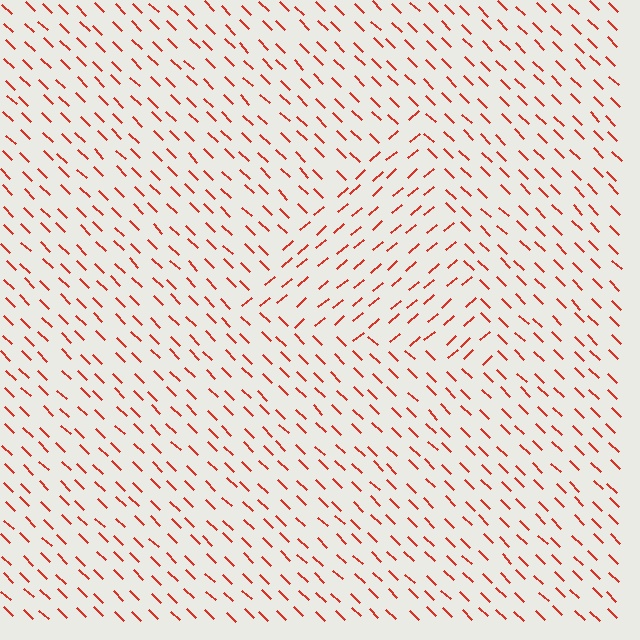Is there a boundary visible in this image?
Yes, there is a texture boundary formed by a change in line orientation.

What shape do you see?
I see a triangle.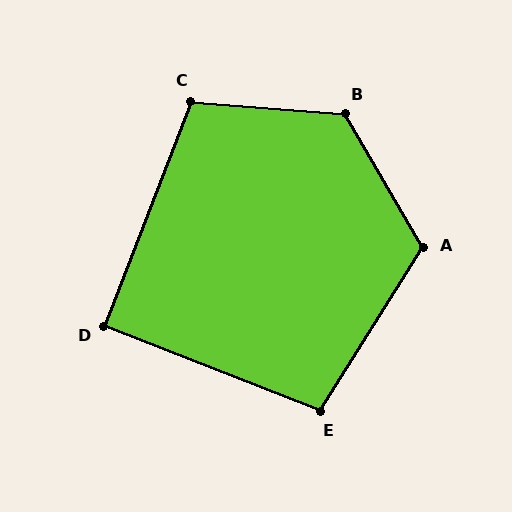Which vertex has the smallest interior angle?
D, at approximately 90 degrees.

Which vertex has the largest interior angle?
B, at approximately 125 degrees.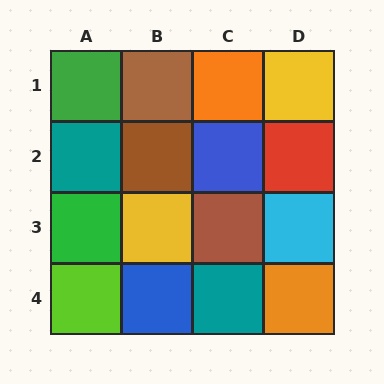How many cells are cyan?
1 cell is cyan.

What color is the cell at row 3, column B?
Yellow.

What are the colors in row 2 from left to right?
Teal, brown, blue, red.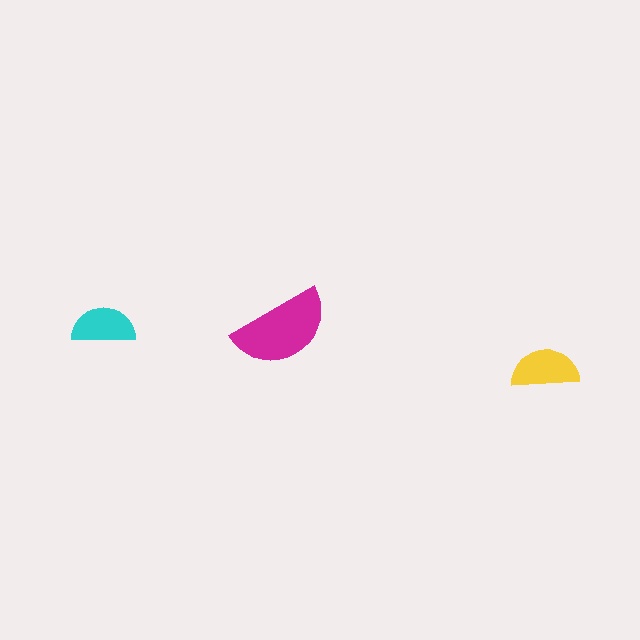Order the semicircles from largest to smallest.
the magenta one, the yellow one, the cyan one.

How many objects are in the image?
There are 3 objects in the image.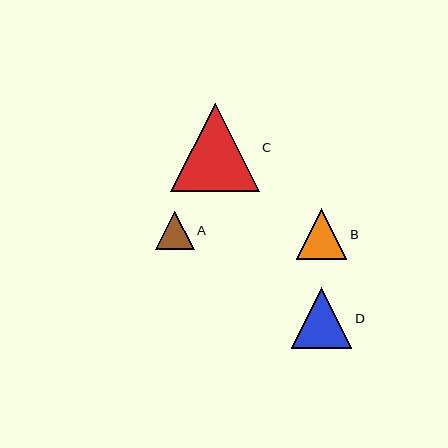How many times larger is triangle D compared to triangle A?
Triangle D is approximately 1.6 times the size of triangle A.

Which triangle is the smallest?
Triangle A is the smallest with a size of approximately 39 pixels.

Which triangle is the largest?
Triangle C is the largest with a size of approximately 88 pixels.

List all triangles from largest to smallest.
From largest to smallest: C, D, B, A.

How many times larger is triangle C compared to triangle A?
Triangle C is approximately 2.3 times the size of triangle A.